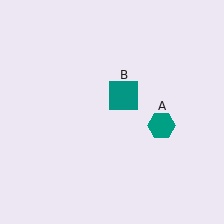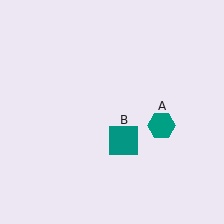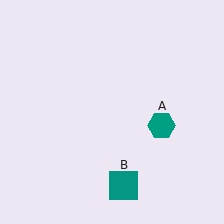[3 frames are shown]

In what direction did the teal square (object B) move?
The teal square (object B) moved down.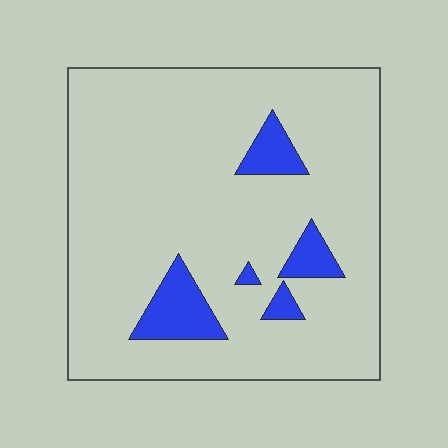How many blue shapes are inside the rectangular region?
5.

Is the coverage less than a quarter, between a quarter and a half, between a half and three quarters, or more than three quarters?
Less than a quarter.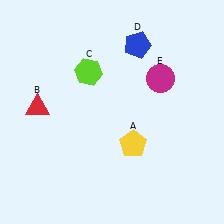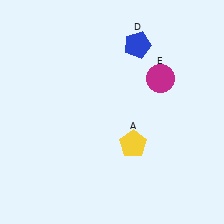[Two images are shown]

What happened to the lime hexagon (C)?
The lime hexagon (C) was removed in Image 2. It was in the top-left area of Image 1.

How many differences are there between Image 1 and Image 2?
There are 2 differences between the two images.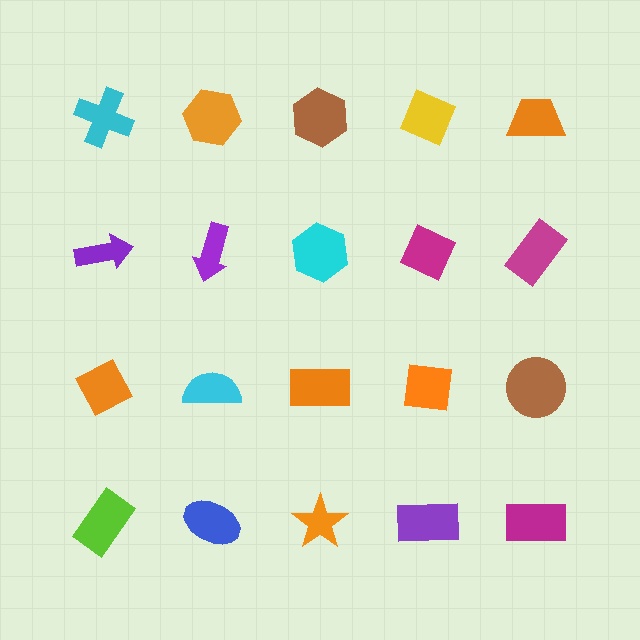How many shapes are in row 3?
5 shapes.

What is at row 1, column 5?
An orange trapezoid.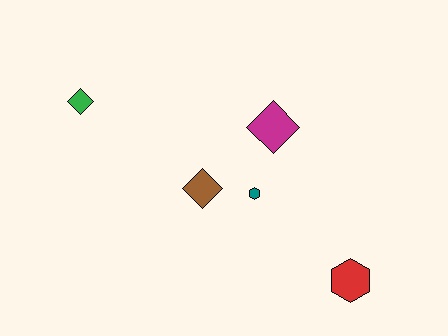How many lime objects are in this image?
There are no lime objects.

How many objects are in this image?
There are 5 objects.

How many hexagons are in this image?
There are 2 hexagons.